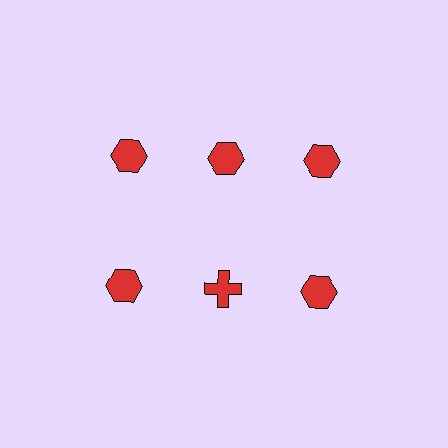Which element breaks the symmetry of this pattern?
The red cross in the second row, second from left column breaks the symmetry. All other shapes are red hexagons.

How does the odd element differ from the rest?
It has a different shape: cross instead of hexagon.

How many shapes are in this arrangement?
There are 6 shapes arranged in a grid pattern.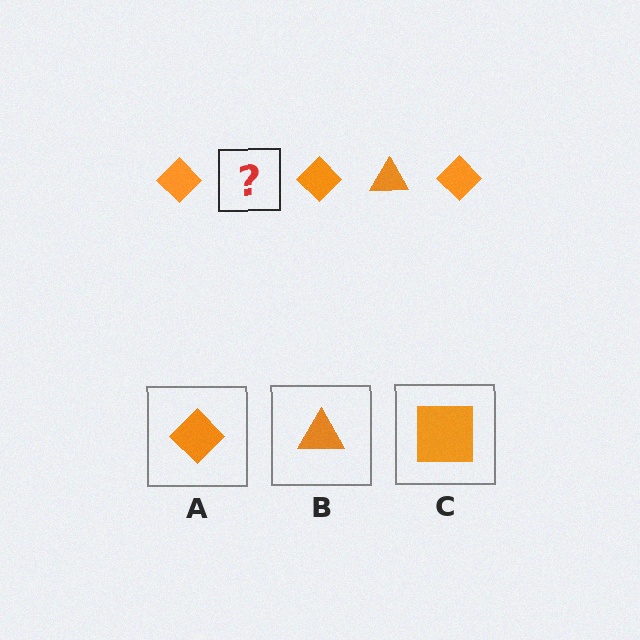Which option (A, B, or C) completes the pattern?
B.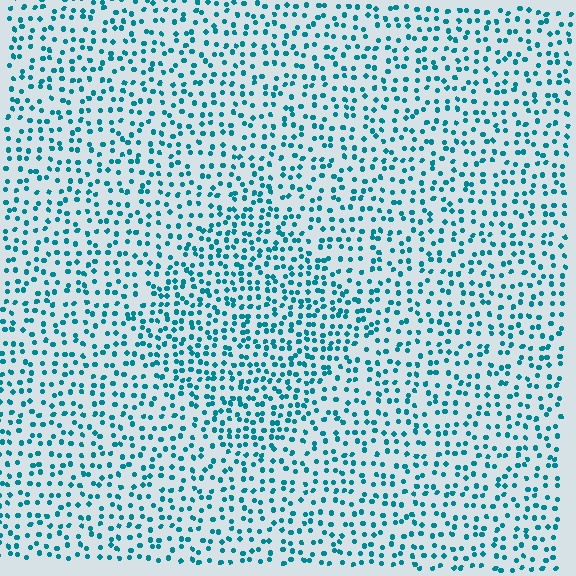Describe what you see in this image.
The image contains small teal elements arranged at two different densities. A diamond-shaped region is visible where the elements are more densely packed than the surrounding area.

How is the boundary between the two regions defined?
The boundary is defined by a change in element density (approximately 1.5x ratio). All elements are the same color, size, and shape.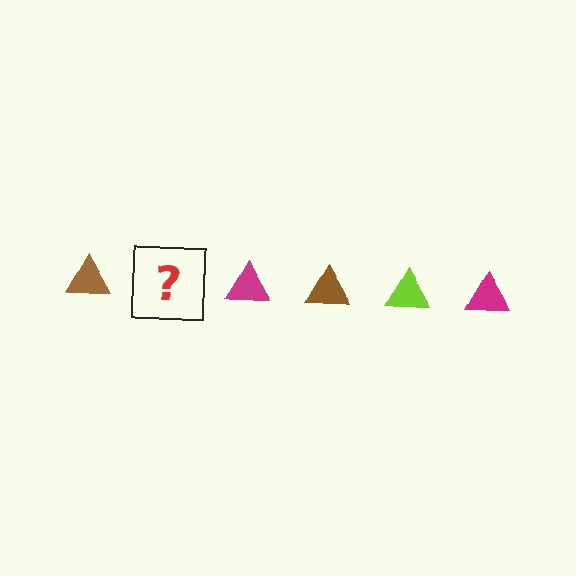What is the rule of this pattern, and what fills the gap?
The rule is that the pattern cycles through brown, lime, magenta triangles. The gap should be filled with a lime triangle.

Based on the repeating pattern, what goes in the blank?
The blank should be a lime triangle.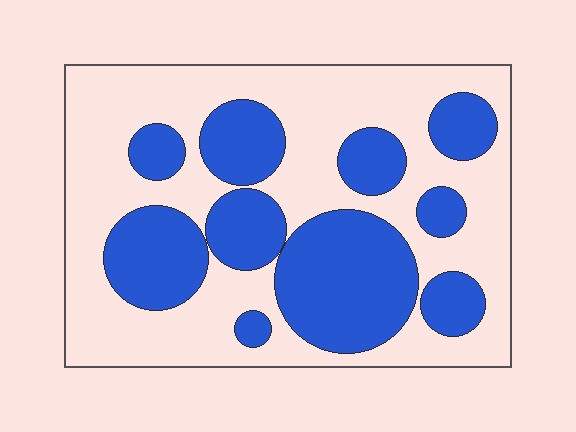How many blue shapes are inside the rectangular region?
10.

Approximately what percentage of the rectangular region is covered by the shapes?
Approximately 40%.